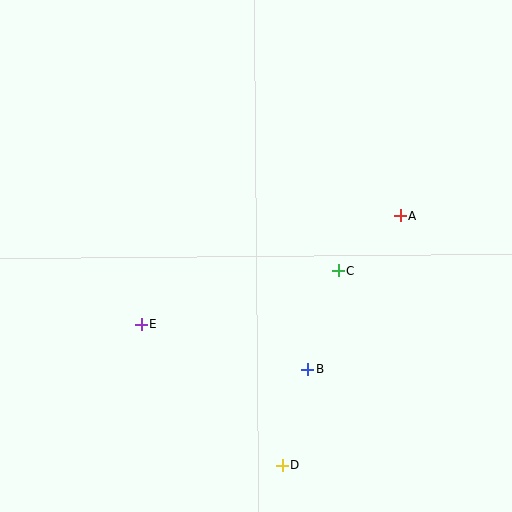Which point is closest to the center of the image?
Point C at (339, 271) is closest to the center.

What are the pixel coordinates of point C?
Point C is at (339, 271).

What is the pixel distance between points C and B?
The distance between C and B is 103 pixels.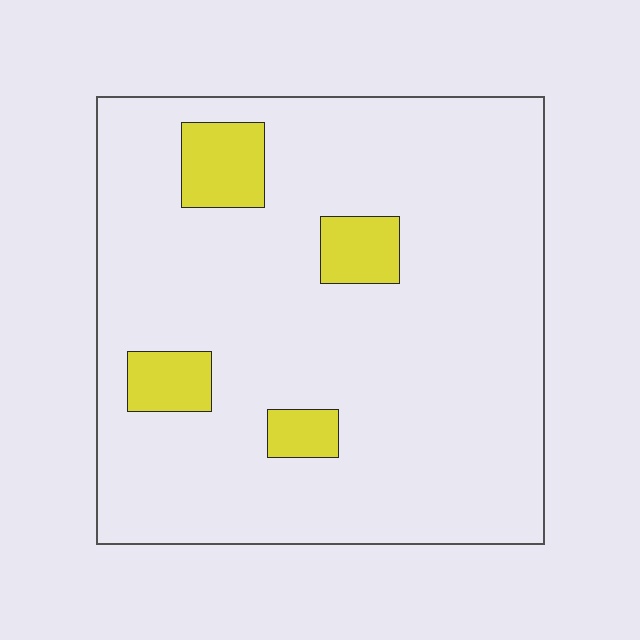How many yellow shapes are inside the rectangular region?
4.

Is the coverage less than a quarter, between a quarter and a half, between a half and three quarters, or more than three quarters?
Less than a quarter.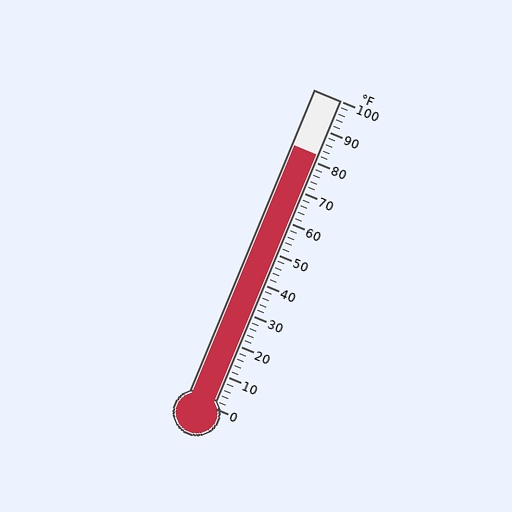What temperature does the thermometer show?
The thermometer shows approximately 82°F.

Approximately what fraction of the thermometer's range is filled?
The thermometer is filled to approximately 80% of its range.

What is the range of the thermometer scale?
The thermometer scale ranges from 0°F to 100°F.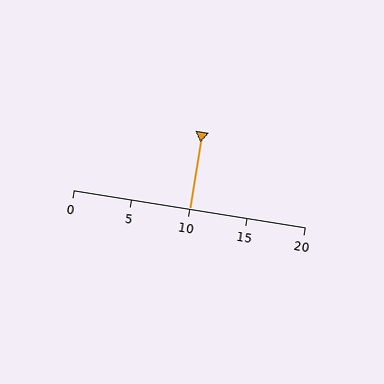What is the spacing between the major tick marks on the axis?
The major ticks are spaced 5 apart.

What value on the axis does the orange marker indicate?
The marker indicates approximately 10.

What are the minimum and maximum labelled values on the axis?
The axis runs from 0 to 20.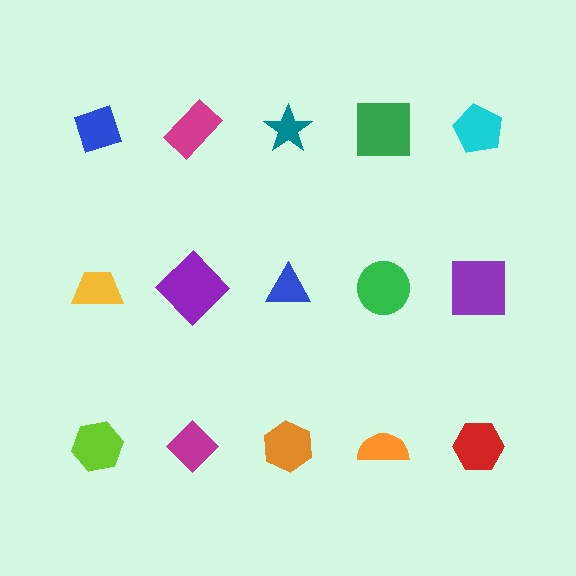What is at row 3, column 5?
A red hexagon.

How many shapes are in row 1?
5 shapes.